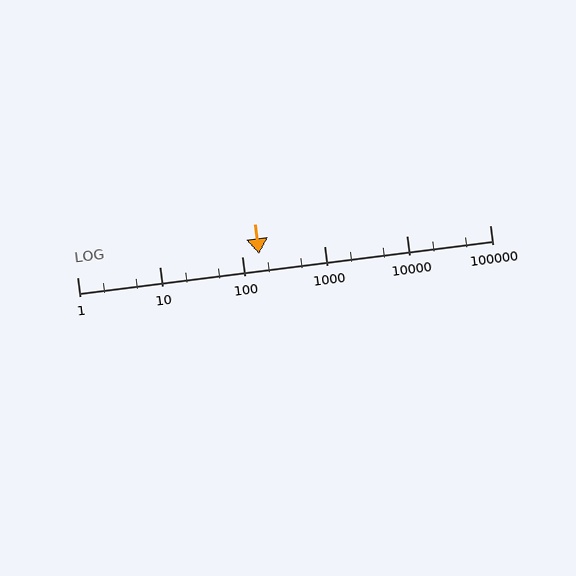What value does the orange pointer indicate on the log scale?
The pointer indicates approximately 160.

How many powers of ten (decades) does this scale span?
The scale spans 5 decades, from 1 to 100000.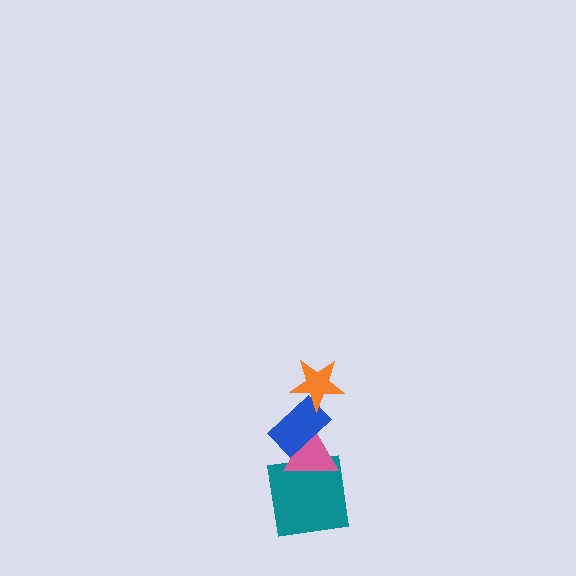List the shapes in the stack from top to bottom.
From top to bottom: the orange star, the blue rectangle, the pink triangle, the teal square.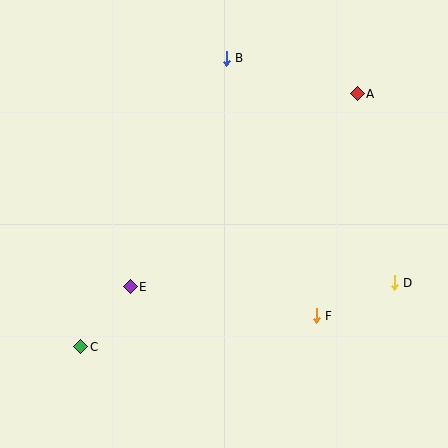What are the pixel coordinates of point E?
Point E is at (130, 287).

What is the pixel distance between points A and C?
The distance between A and C is 375 pixels.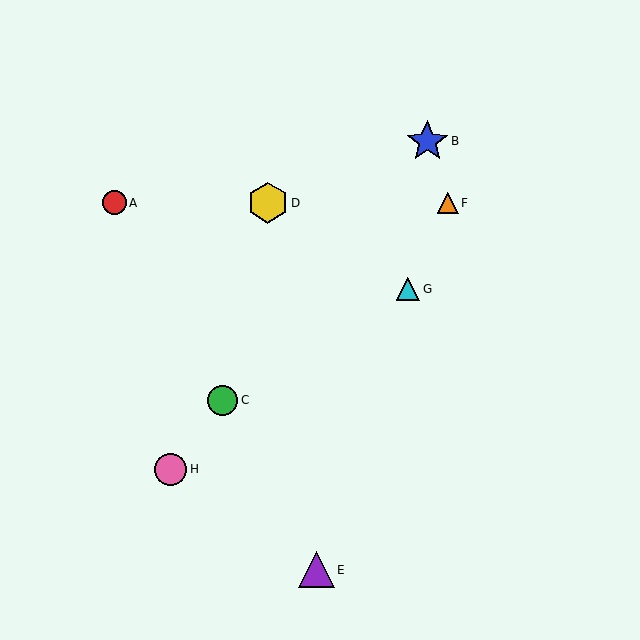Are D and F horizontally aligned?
Yes, both are at y≈203.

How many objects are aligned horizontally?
3 objects (A, D, F) are aligned horizontally.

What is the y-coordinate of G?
Object G is at y≈289.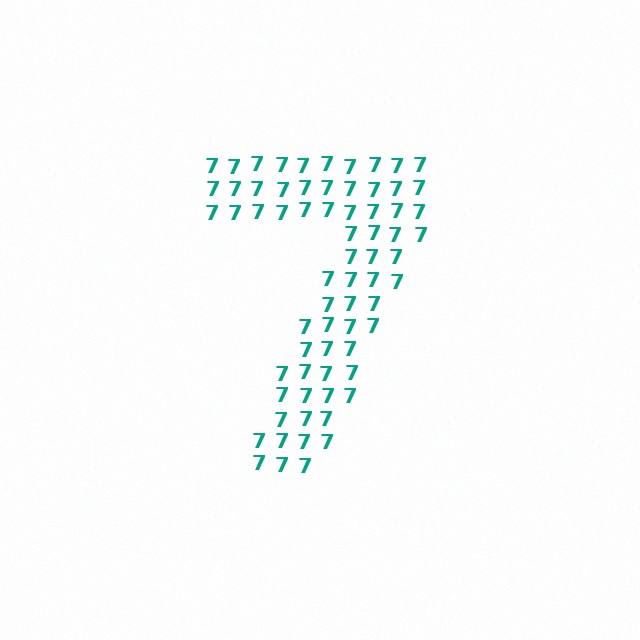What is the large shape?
The large shape is the digit 7.